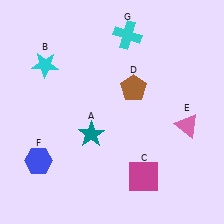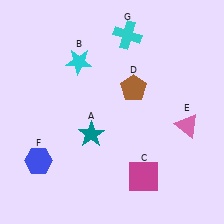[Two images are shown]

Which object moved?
The cyan star (B) moved right.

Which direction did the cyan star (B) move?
The cyan star (B) moved right.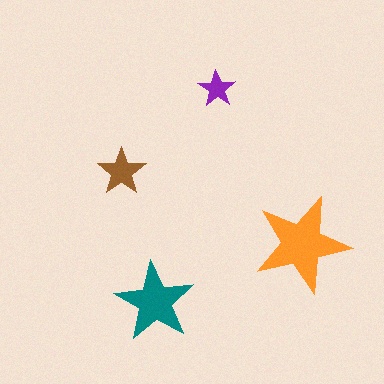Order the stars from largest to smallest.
the orange one, the teal one, the brown one, the purple one.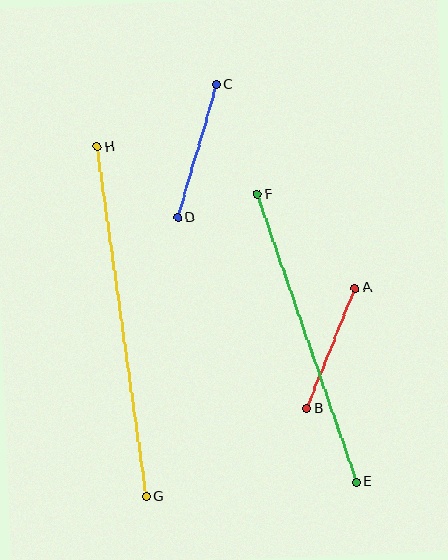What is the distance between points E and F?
The distance is approximately 304 pixels.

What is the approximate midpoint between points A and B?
The midpoint is at approximately (331, 348) pixels.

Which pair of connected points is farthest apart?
Points G and H are farthest apart.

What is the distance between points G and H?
The distance is approximately 353 pixels.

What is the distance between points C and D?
The distance is approximately 138 pixels.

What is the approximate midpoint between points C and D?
The midpoint is at approximately (197, 151) pixels.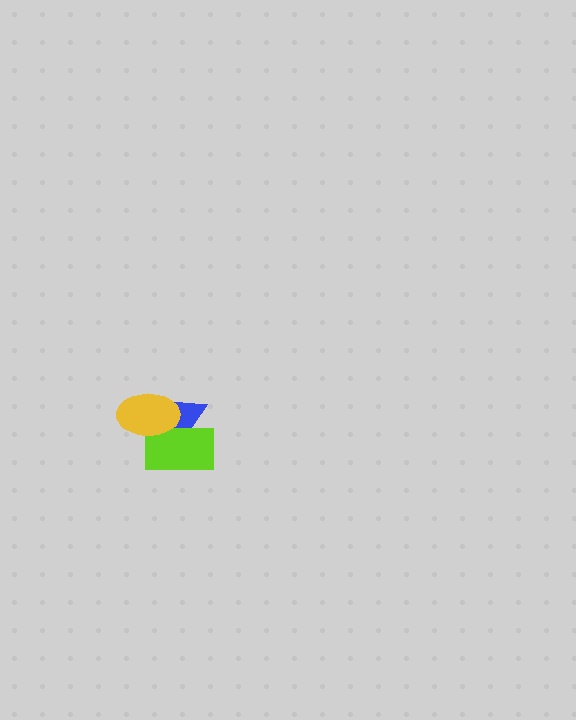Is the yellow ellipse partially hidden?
No, no other shape covers it.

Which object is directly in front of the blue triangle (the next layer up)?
The lime rectangle is directly in front of the blue triangle.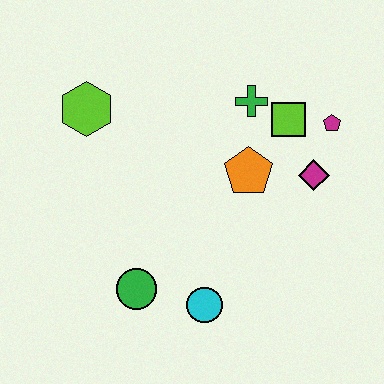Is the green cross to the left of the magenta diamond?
Yes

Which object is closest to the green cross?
The lime square is closest to the green cross.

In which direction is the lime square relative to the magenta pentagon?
The lime square is to the left of the magenta pentagon.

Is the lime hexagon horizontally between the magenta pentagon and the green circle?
No